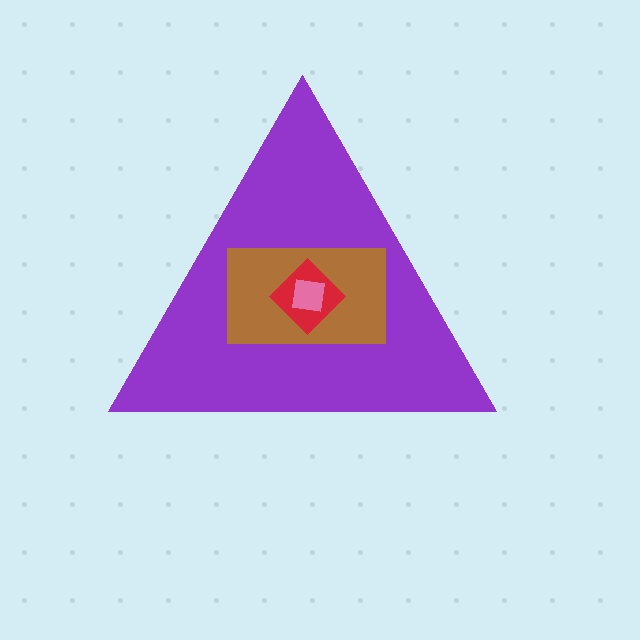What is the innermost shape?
The pink square.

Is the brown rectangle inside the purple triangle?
Yes.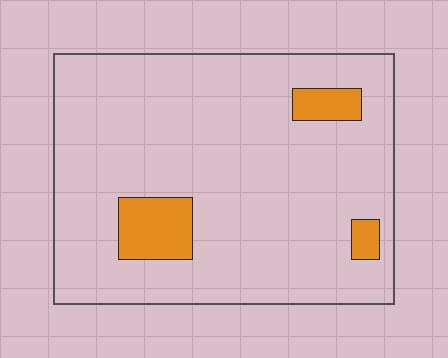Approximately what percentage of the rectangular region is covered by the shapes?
Approximately 10%.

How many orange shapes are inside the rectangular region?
3.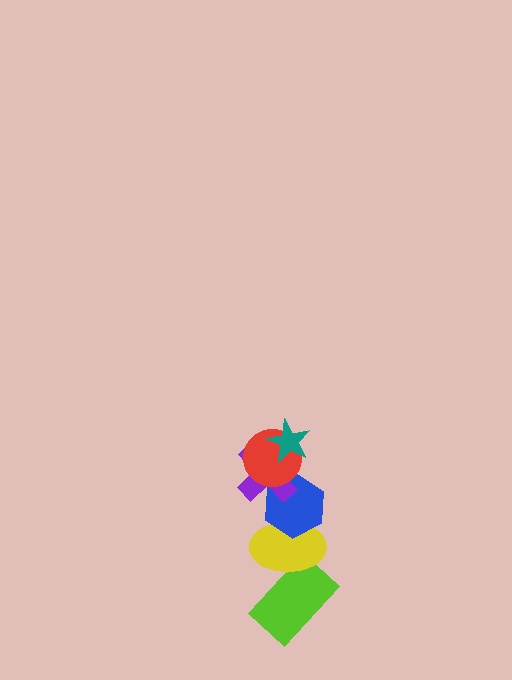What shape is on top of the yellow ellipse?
The blue hexagon is on top of the yellow ellipse.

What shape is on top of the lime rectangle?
The yellow ellipse is on top of the lime rectangle.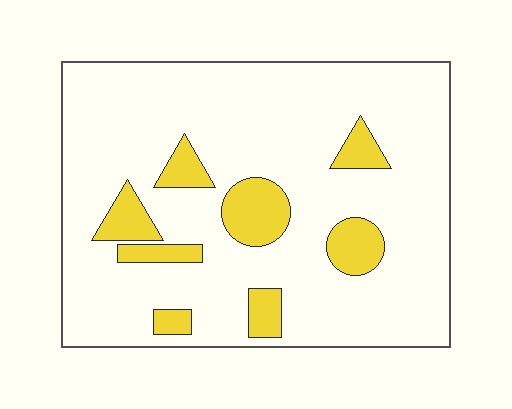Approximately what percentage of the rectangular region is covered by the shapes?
Approximately 15%.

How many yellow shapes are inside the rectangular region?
8.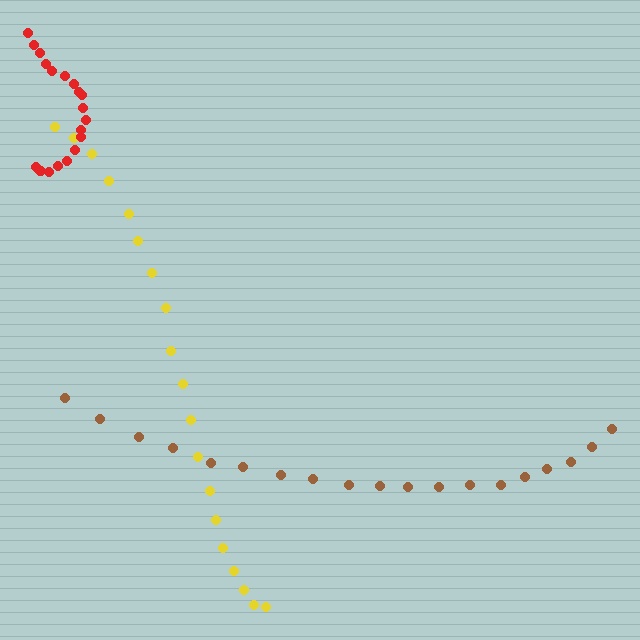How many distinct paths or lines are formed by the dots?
There are 3 distinct paths.